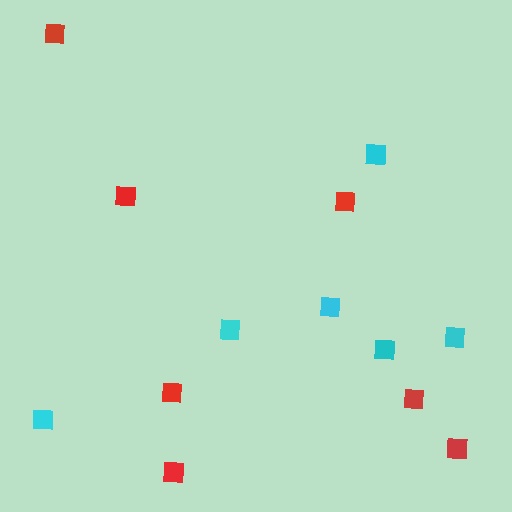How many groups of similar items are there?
There are 2 groups: one group of cyan squares (6) and one group of red squares (7).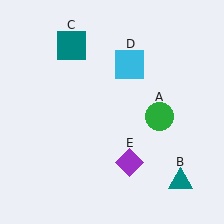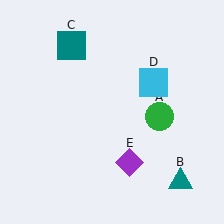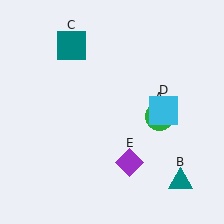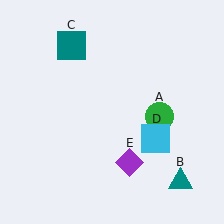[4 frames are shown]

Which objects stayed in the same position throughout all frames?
Green circle (object A) and teal triangle (object B) and teal square (object C) and purple diamond (object E) remained stationary.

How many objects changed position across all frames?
1 object changed position: cyan square (object D).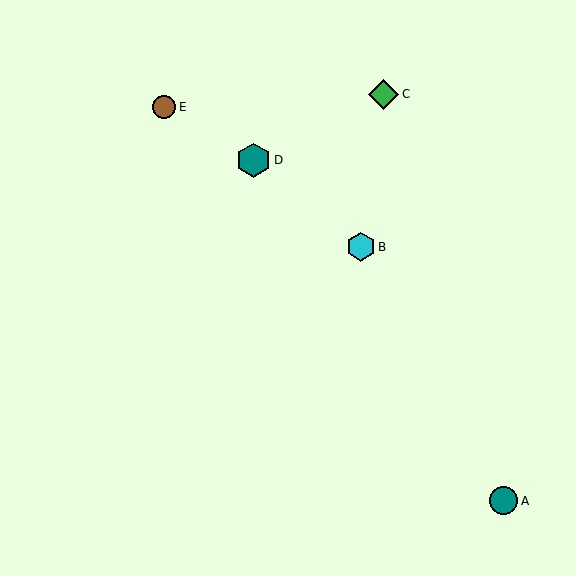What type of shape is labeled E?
Shape E is a brown circle.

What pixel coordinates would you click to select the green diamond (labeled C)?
Click at (384, 95) to select the green diamond C.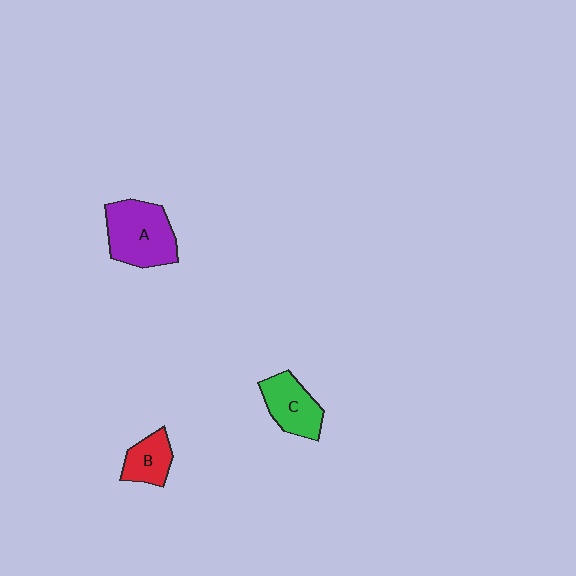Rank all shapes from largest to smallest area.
From largest to smallest: A (purple), C (green), B (red).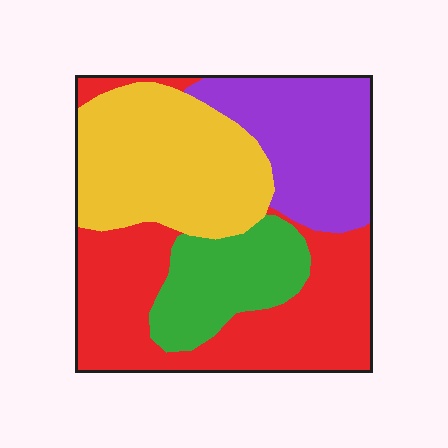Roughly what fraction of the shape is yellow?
Yellow takes up about one quarter (1/4) of the shape.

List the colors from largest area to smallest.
From largest to smallest: red, yellow, purple, green.